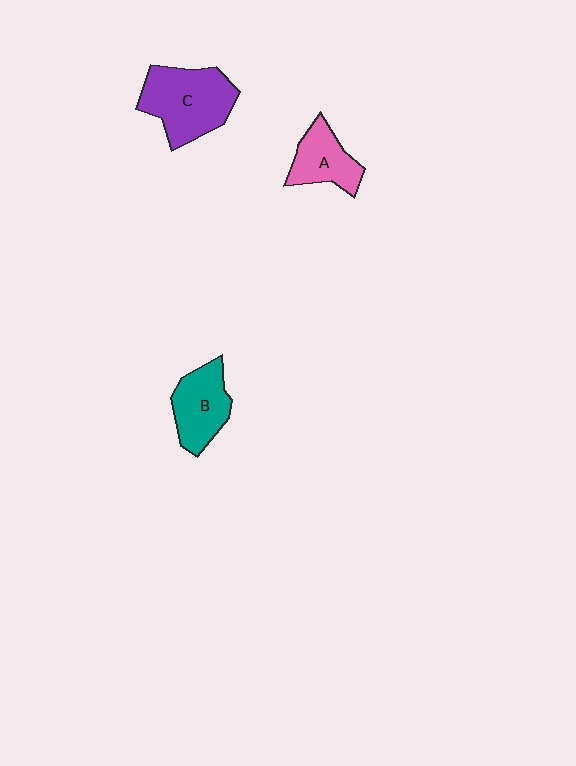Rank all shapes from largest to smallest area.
From largest to smallest: C (purple), B (teal), A (pink).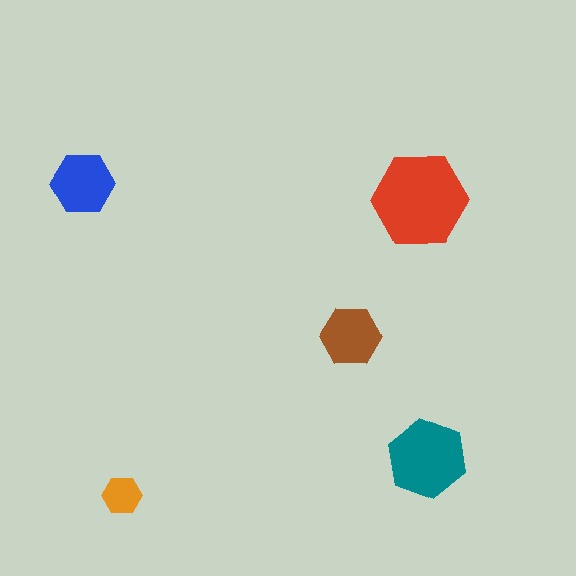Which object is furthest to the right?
The teal hexagon is rightmost.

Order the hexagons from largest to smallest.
the red one, the teal one, the blue one, the brown one, the orange one.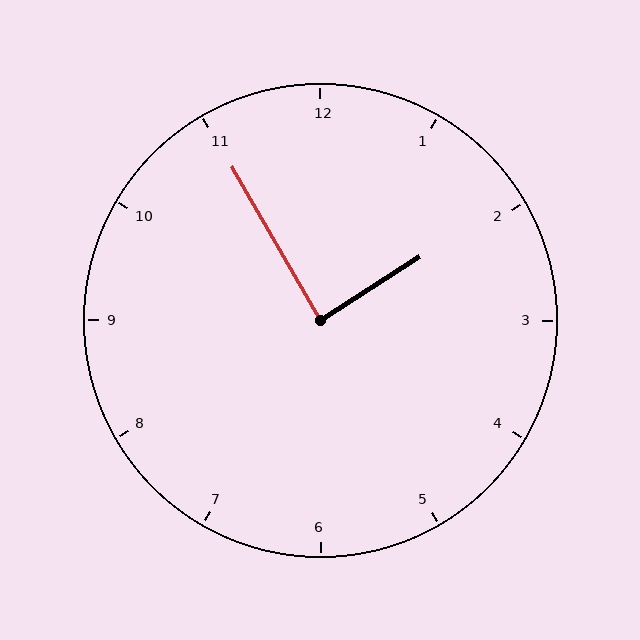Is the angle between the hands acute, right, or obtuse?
It is right.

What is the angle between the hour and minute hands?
Approximately 88 degrees.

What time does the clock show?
1:55.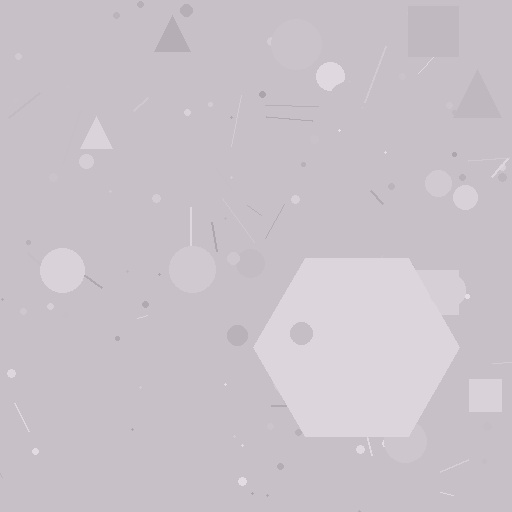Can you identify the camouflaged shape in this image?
The camouflaged shape is a hexagon.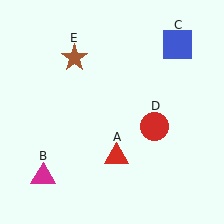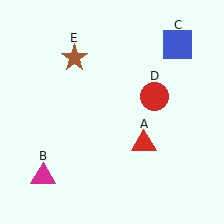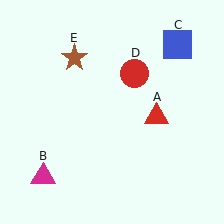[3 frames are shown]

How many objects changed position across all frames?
2 objects changed position: red triangle (object A), red circle (object D).